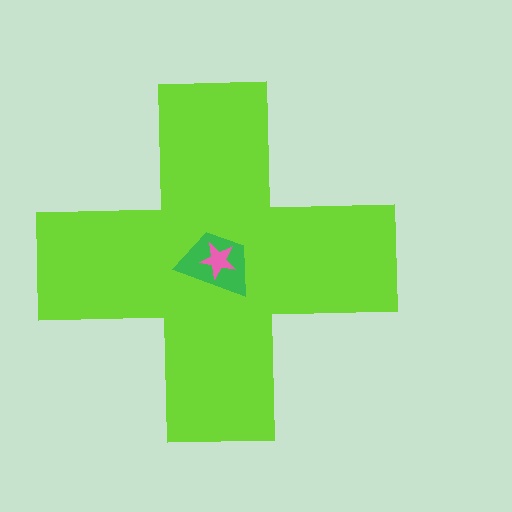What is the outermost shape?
The lime cross.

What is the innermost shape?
The pink star.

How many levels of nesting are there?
3.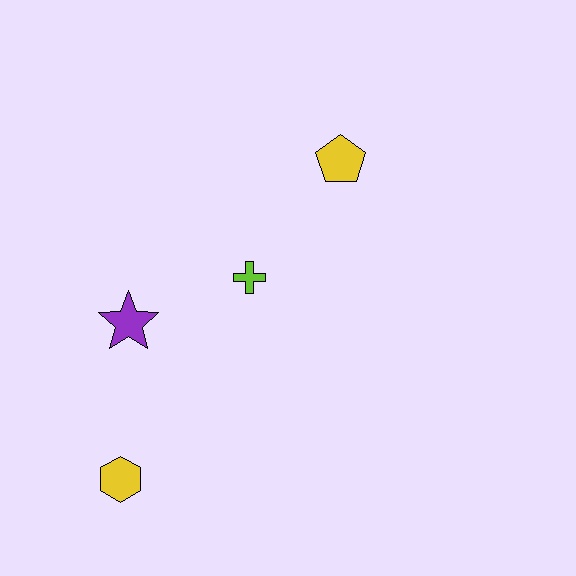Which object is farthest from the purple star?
The yellow pentagon is farthest from the purple star.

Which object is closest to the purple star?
The lime cross is closest to the purple star.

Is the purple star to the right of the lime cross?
No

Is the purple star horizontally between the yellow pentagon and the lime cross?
No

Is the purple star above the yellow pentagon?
No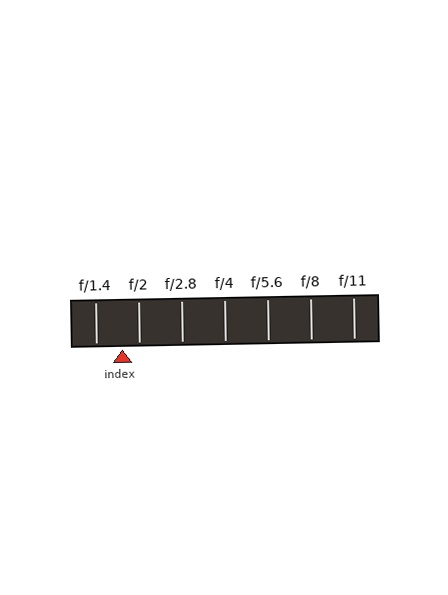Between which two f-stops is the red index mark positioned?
The index mark is between f/1.4 and f/2.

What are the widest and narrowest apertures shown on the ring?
The widest aperture shown is f/1.4 and the narrowest is f/11.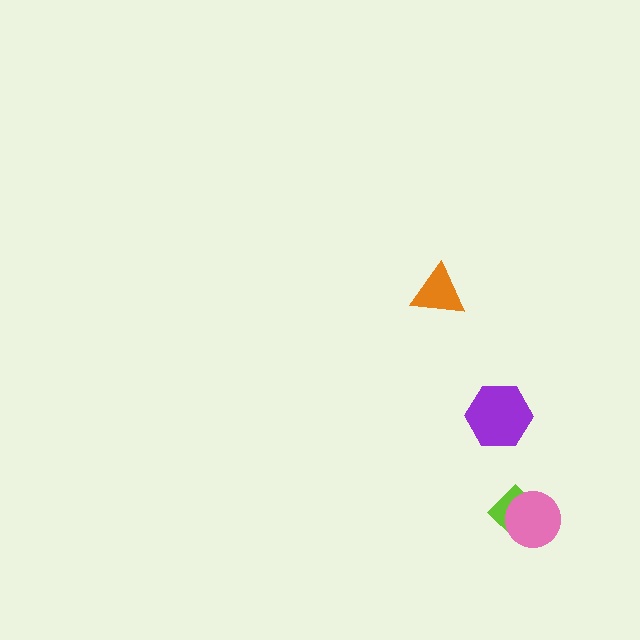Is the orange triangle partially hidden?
No, no other shape covers it.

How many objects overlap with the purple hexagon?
0 objects overlap with the purple hexagon.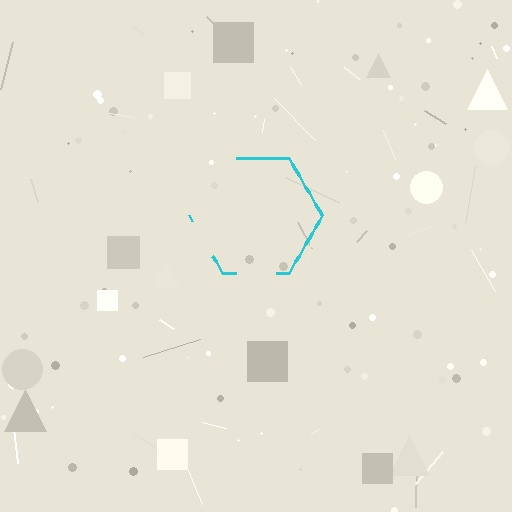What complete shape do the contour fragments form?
The contour fragments form a hexagon.